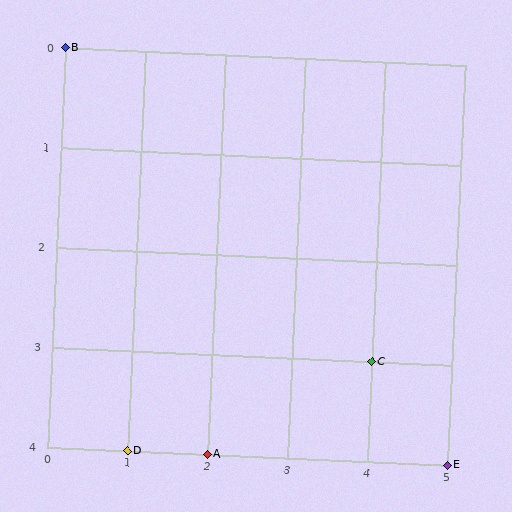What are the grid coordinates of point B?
Point B is at grid coordinates (0, 0).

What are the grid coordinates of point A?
Point A is at grid coordinates (2, 4).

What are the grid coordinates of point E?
Point E is at grid coordinates (5, 4).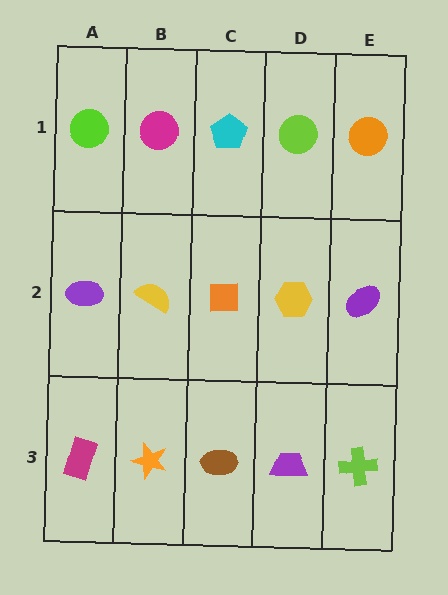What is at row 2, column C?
An orange square.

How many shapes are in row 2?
5 shapes.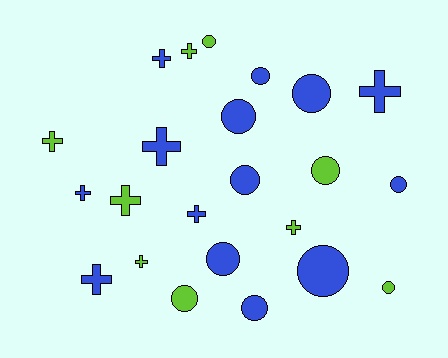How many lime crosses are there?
There are 5 lime crosses.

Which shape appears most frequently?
Circle, with 12 objects.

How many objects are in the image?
There are 23 objects.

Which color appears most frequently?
Blue, with 14 objects.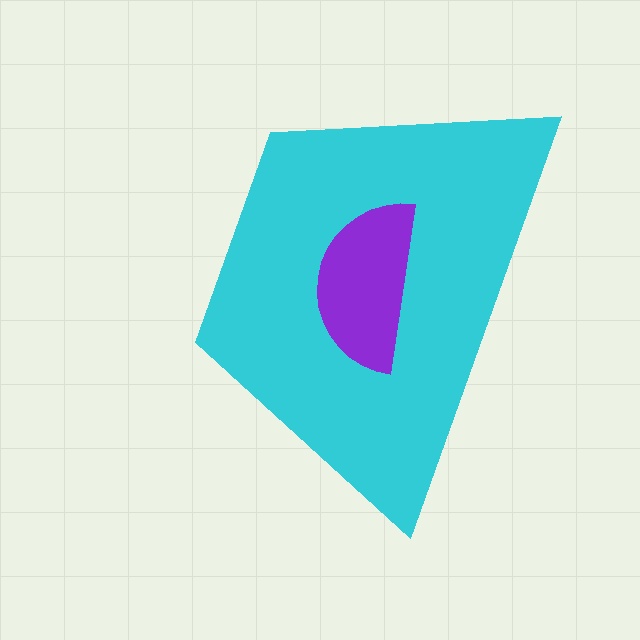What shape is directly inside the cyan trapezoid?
The purple semicircle.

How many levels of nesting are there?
2.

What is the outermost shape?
The cyan trapezoid.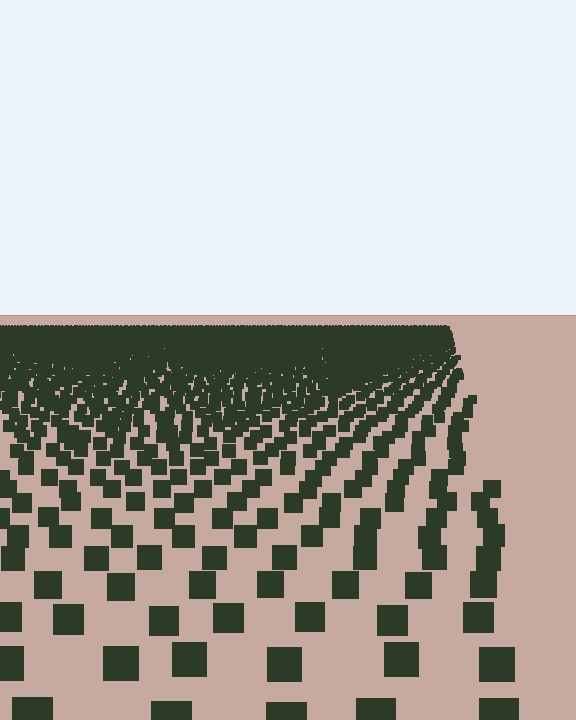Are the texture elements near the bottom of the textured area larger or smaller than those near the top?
Larger. Near the bottom, elements are closer to the viewer and appear at a bigger on-screen size.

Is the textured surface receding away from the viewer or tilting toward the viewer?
The surface is receding away from the viewer. Texture elements get smaller and denser toward the top.